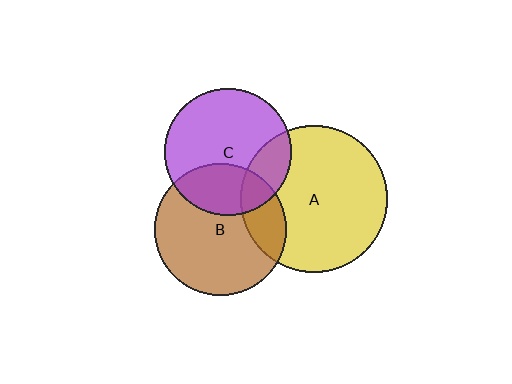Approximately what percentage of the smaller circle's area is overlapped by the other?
Approximately 20%.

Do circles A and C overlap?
Yes.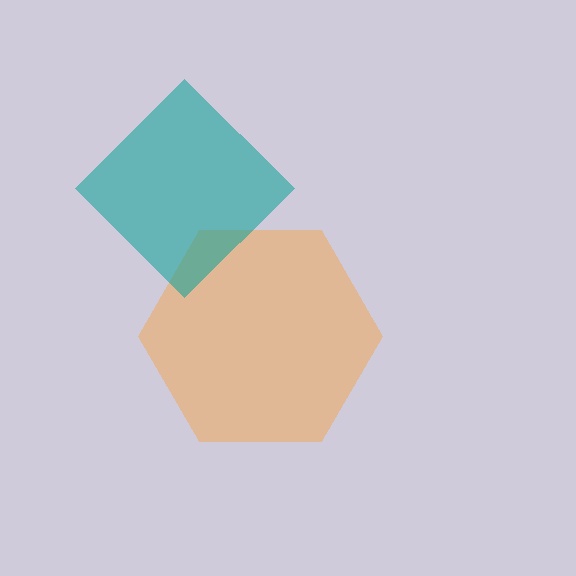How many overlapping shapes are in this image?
There are 2 overlapping shapes in the image.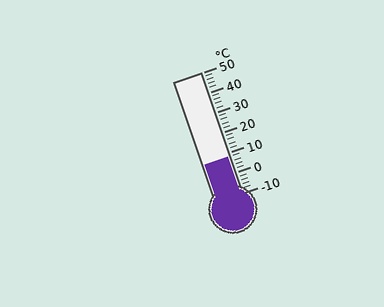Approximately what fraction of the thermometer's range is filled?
The thermometer is filled to approximately 30% of its range.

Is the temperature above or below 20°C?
The temperature is below 20°C.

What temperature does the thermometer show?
The thermometer shows approximately 8°C.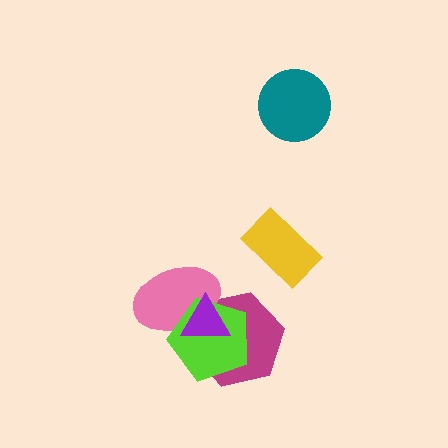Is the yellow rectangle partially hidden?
No, no other shape covers it.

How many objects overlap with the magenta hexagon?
3 objects overlap with the magenta hexagon.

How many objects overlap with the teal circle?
0 objects overlap with the teal circle.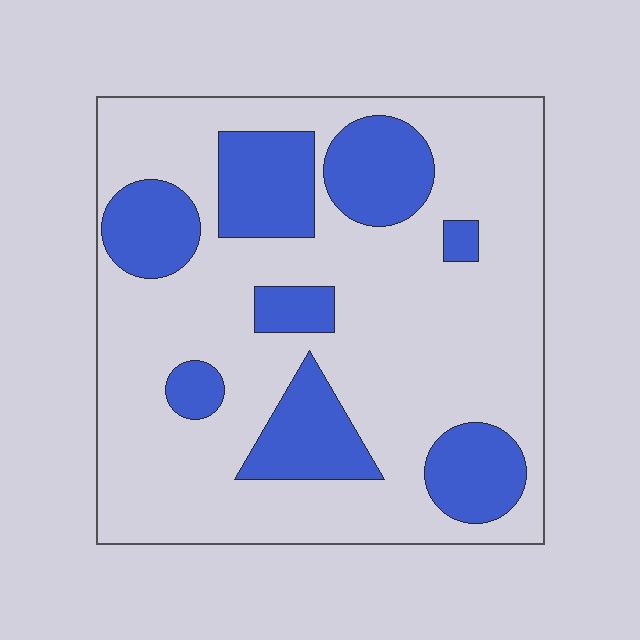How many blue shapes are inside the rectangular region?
8.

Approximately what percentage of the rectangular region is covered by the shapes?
Approximately 25%.